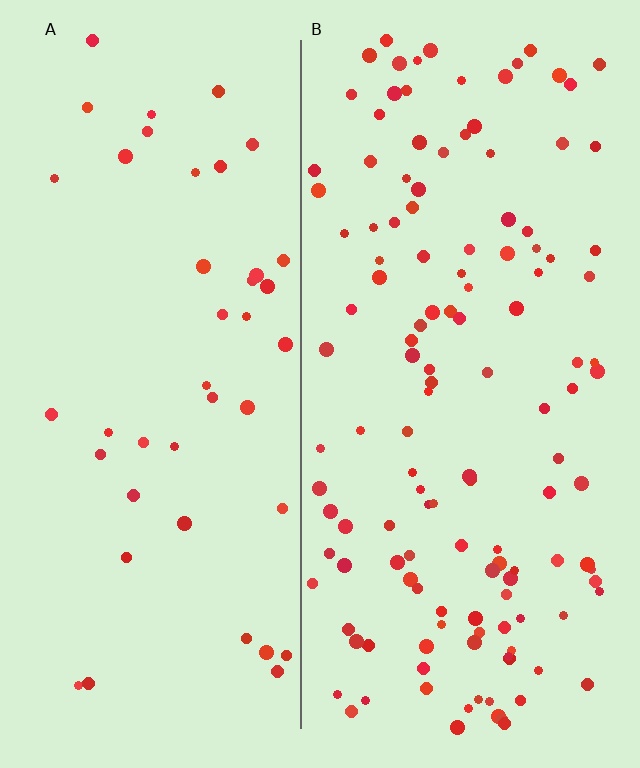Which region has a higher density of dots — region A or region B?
B (the right).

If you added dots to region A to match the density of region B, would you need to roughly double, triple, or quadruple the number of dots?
Approximately triple.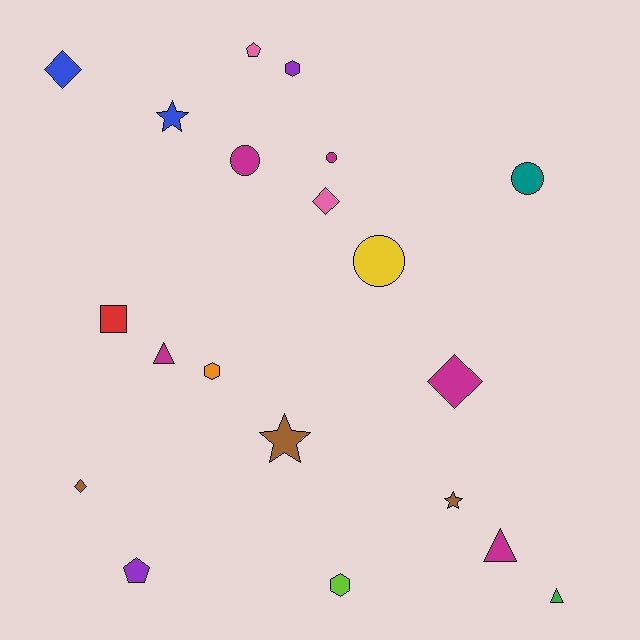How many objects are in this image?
There are 20 objects.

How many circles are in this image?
There are 4 circles.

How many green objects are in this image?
There is 1 green object.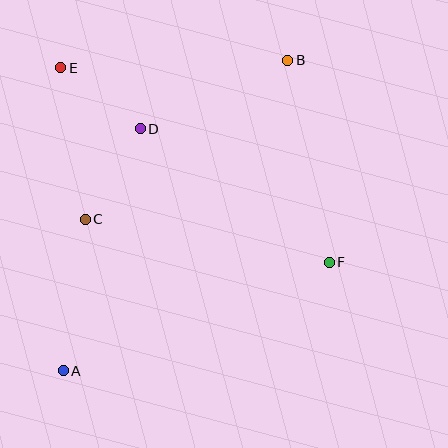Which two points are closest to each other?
Points D and E are closest to each other.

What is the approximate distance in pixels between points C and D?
The distance between C and D is approximately 106 pixels.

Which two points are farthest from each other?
Points A and B are farthest from each other.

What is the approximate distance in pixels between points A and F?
The distance between A and F is approximately 287 pixels.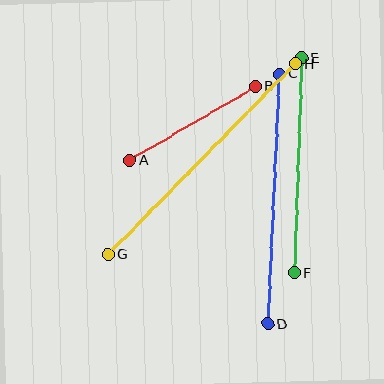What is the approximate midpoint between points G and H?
The midpoint is at approximately (202, 159) pixels.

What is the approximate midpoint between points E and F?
The midpoint is at approximately (298, 165) pixels.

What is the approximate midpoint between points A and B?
The midpoint is at approximately (193, 124) pixels.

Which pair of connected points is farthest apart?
Points G and H are farthest apart.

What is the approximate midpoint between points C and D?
The midpoint is at approximately (274, 199) pixels.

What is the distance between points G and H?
The distance is approximately 267 pixels.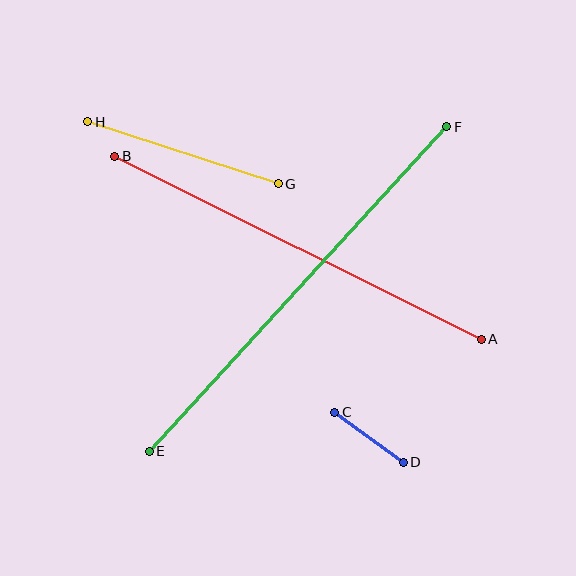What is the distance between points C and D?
The distance is approximately 85 pixels.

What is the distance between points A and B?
The distance is approximately 410 pixels.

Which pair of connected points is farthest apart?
Points E and F are farthest apart.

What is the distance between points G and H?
The distance is approximately 200 pixels.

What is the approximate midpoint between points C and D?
The midpoint is at approximately (369, 437) pixels.